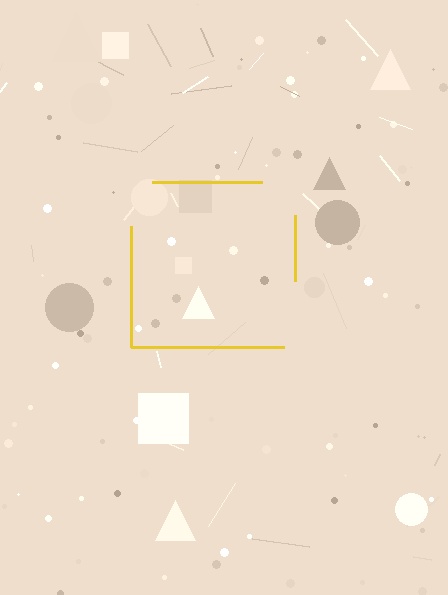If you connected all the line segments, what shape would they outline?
They would outline a square.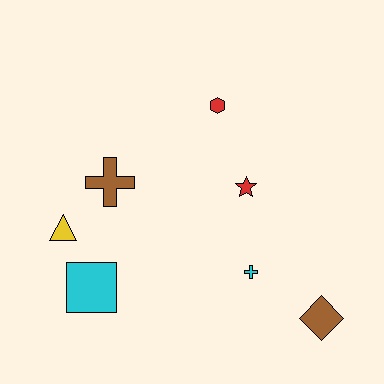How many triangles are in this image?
There is 1 triangle.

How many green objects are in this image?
There are no green objects.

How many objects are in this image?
There are 7 objects.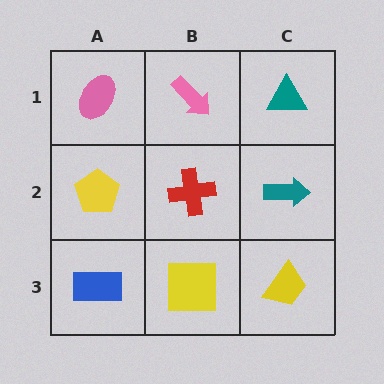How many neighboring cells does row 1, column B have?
3.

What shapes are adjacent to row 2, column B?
A pink arrow (row 1, column B), a yellow square (row 3, column B), a yellow pentagon (row 2, column A), a teal arrow (row 2, column C).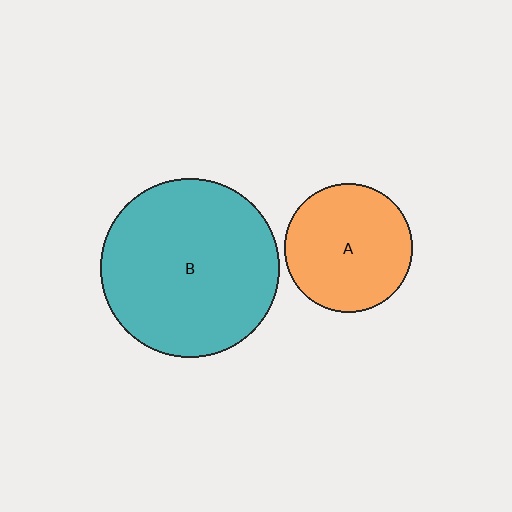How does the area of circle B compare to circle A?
Approximately 2.0 times.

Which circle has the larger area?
Circle B (teal).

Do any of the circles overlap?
No, none of the circles overlap.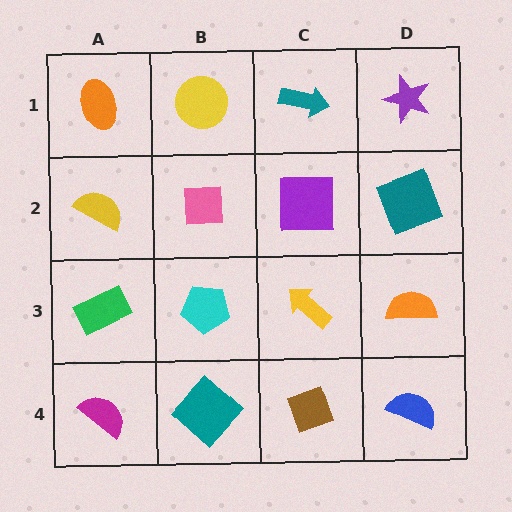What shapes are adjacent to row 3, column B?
A pink square (row 2, column B), a teal diamond (row 4, column B), a green rectangle (row 3, column A), a yellow arrow (row 3, column C).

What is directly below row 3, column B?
A teal diamond.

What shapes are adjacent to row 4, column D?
An orange semicircle (row 3, column D), a brown diamond (row 4, column C).